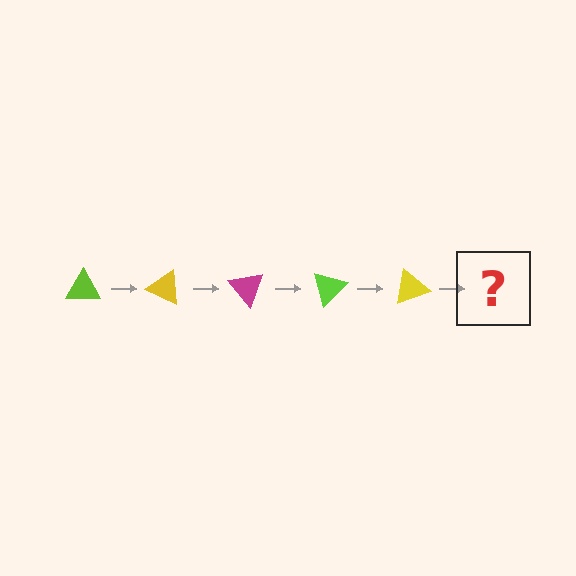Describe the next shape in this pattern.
It should be a magenta triangle, rotated 125 degrees from the start.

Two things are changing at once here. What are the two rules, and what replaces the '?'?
The two rules are that it rotates 25 degrees each step and the color cycles through lime, yellow, and magenta. The '?' should be a magenta triangle, rotated 125 degrees from the start.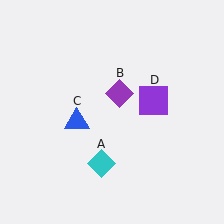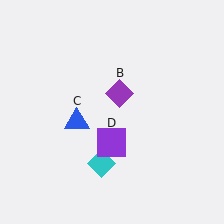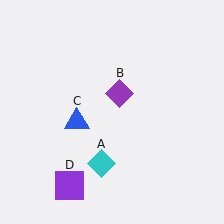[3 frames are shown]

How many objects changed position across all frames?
1 object changed position: purple square (object D).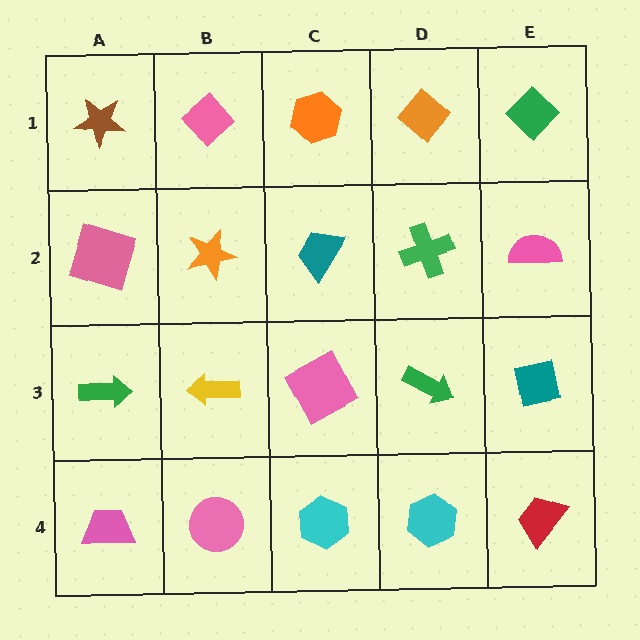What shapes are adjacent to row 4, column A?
A green arrow (row 3, column A), a pink circle (row 4, column B).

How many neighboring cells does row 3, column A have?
3.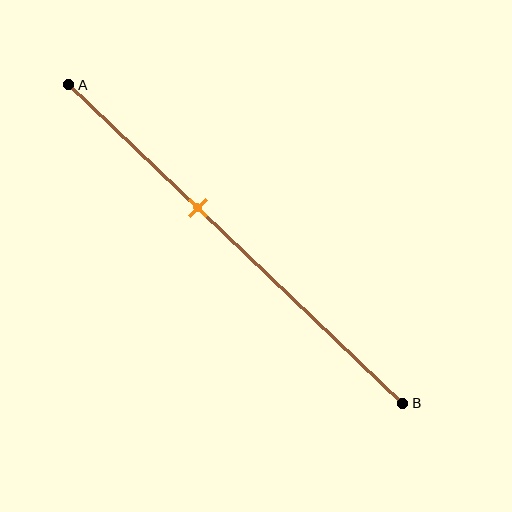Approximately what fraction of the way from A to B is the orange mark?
The orange mark is approximately 40% of the way from A to B.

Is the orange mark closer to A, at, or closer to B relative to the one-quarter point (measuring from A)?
The orange mark is closer to point B than the one-quarter point of segment AB.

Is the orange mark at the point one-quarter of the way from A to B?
No, the mark is at about 40% from A, not at the 25% one-quarter point.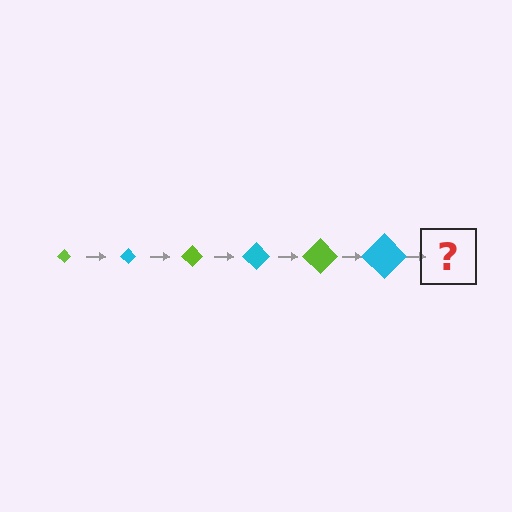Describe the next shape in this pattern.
It should be a lime diamond, larger than the previous one.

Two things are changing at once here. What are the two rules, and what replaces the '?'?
The two rules are that the diamond grows larger each step and the color cycles through lime and cyan. The '?' should be a lime diamond, larger than the previous one.